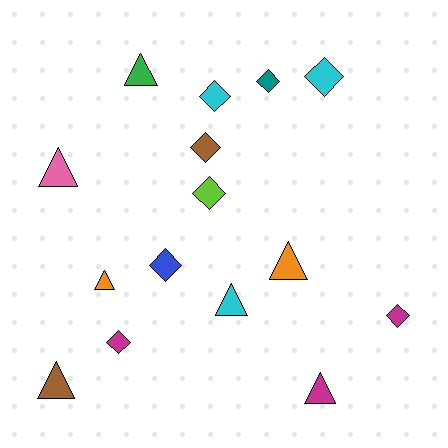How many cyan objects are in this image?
There are 3 cyan objects.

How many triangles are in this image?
There are 7 triangles.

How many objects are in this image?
There are 15 objects.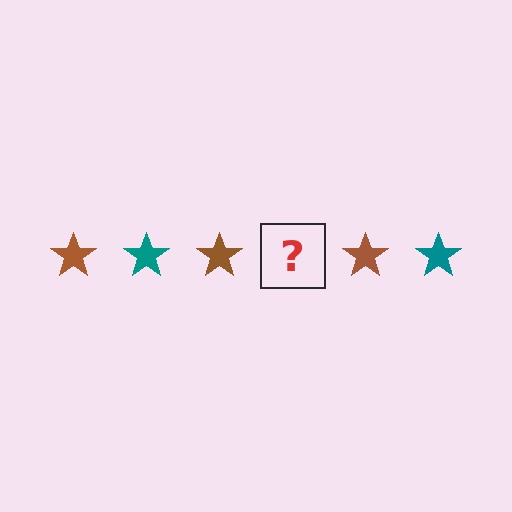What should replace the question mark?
The question mark should be replaced with a teal star.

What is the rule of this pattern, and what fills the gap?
The rule is that the pattern cycles through brown, teal stars. The gap should be filled with a teal star.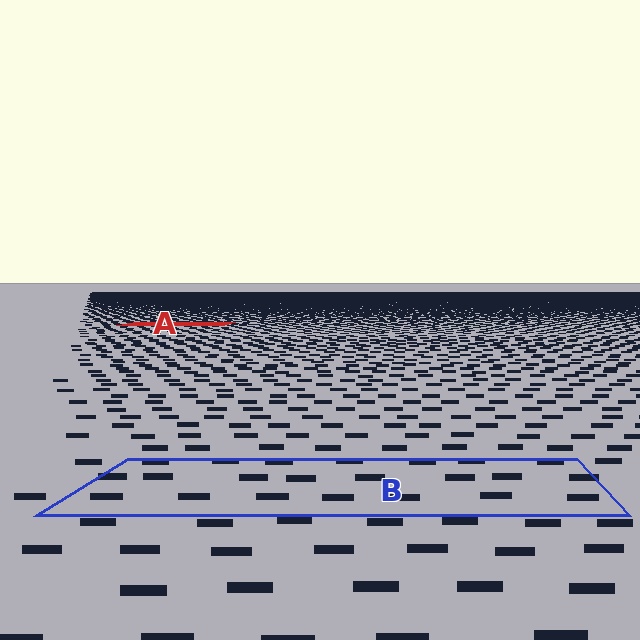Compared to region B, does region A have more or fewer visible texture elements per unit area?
Region A has more texture elements per unit area — they are packed more densely because it is farther away.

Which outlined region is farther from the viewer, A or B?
Region A is farther from the viewer — the texture elements inside it appear smaller and more densely packed.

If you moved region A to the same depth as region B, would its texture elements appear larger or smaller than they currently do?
They would appear larger. At a closer depth, the same texture elements are projected at a bigger on-screen size.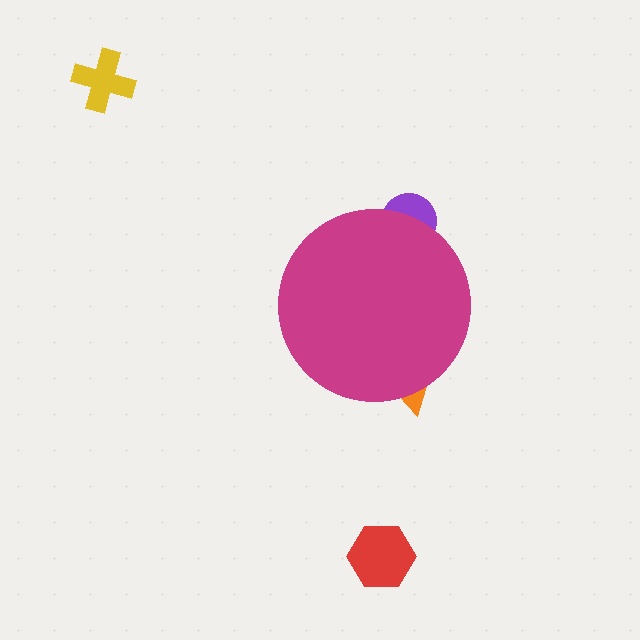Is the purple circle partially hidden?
Yes, the purple circle is partially hidden behind the magenta circle.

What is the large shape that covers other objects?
A magenta circle.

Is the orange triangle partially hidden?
Yes, the orange triangle is partially hidden behind the magenta circle.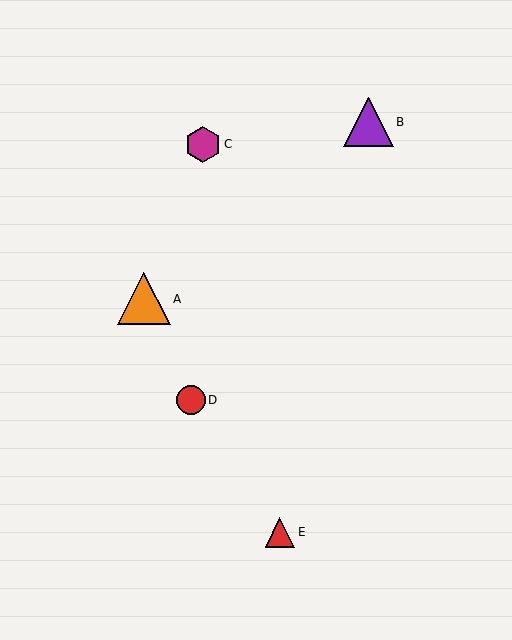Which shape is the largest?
The orange triangle (labeled A) is the largest.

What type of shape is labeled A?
Shape A is an orange triangle.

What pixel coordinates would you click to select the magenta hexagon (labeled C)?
Click at (203, 144) to select the magenta hexagon C.